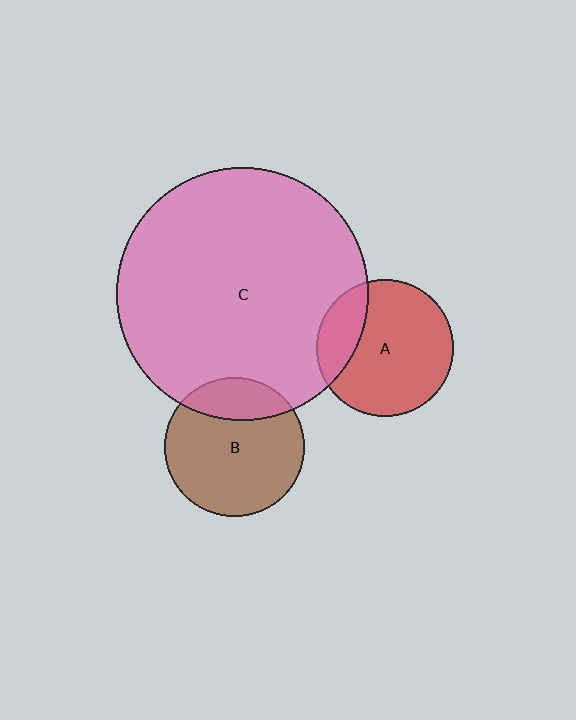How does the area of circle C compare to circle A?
Approximately 3.4 times.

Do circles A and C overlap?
Yes.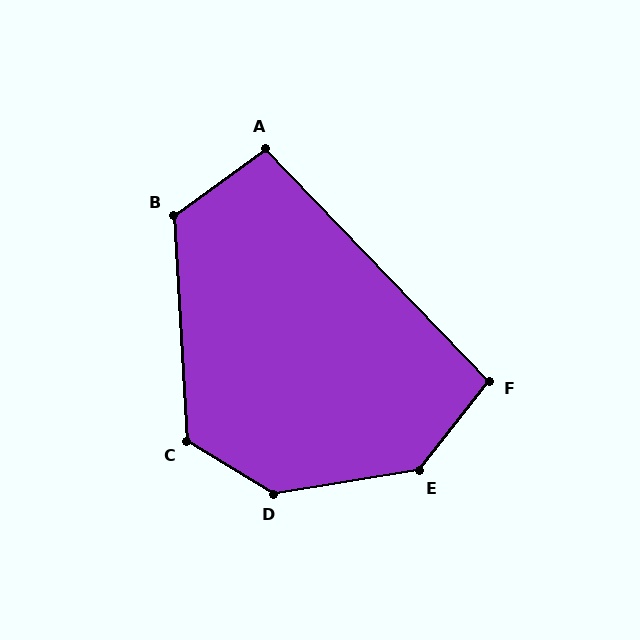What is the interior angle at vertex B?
Approximately 123 degrees (obtuse).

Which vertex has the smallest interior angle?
A, at approximately 98 degrees.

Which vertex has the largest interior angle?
D, at approximately 139 degrees.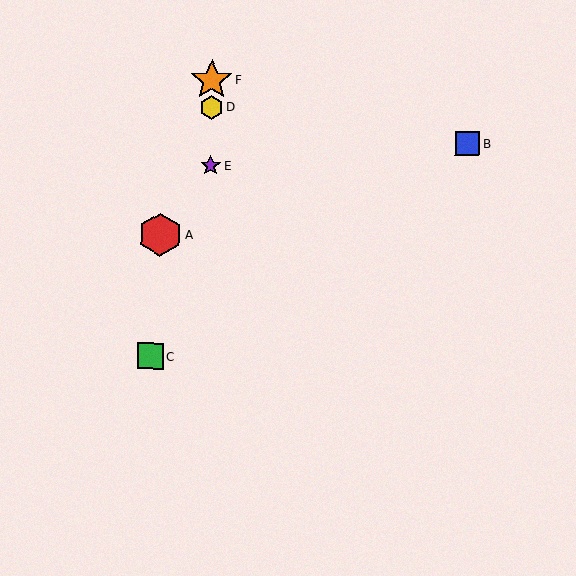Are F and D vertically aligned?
Yes, both are at x≈212.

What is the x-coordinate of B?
Object B is at x≈467.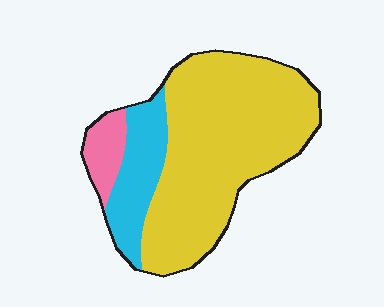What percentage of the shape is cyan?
Cyan covers around 20% of the shape.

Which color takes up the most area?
Yellow, at roughly 70%.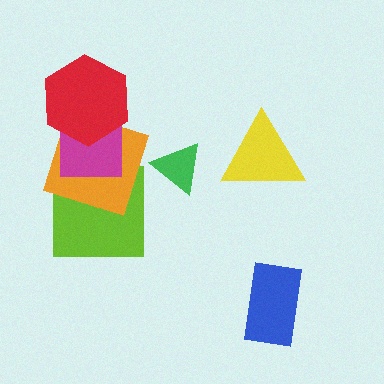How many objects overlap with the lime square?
2 objects overlap with the lime square.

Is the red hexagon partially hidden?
No, no other shape covers it.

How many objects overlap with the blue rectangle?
0 objects overlap with the blue rectangle.